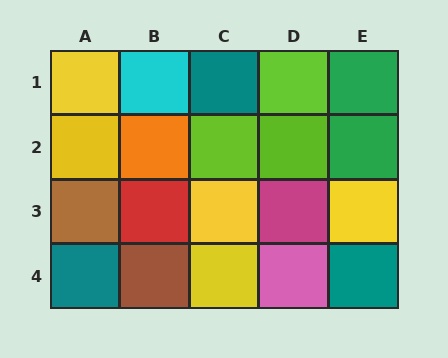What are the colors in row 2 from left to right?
Yellow, orange, lime, lime, green.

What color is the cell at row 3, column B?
Red.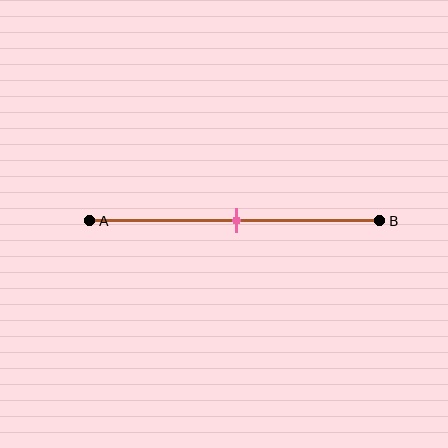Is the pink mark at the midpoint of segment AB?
Yes, the mark is approximately at the midpoint.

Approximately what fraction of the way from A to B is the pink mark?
The pink mark is approximately 50% of the way from A to B.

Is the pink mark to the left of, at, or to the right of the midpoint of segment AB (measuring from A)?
The pink mark is approximately at the midpoint of segment AB.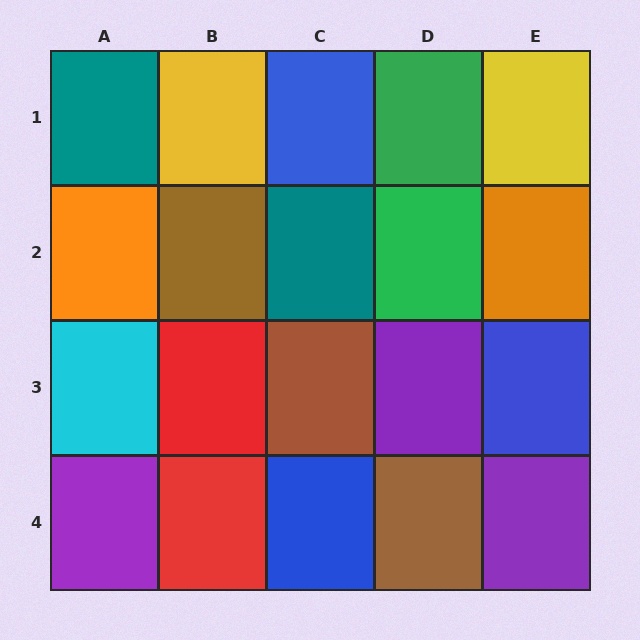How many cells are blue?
3 cells are blue.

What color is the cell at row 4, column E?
Purple.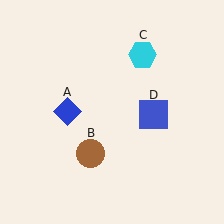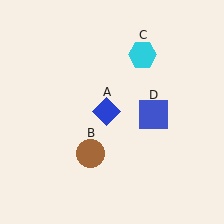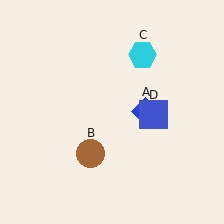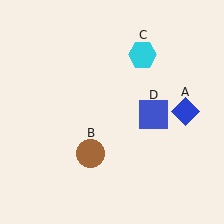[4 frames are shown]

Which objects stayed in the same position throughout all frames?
Brown circle (object B) and cyan hexagon (object C) and blue square (object D) remained stationary.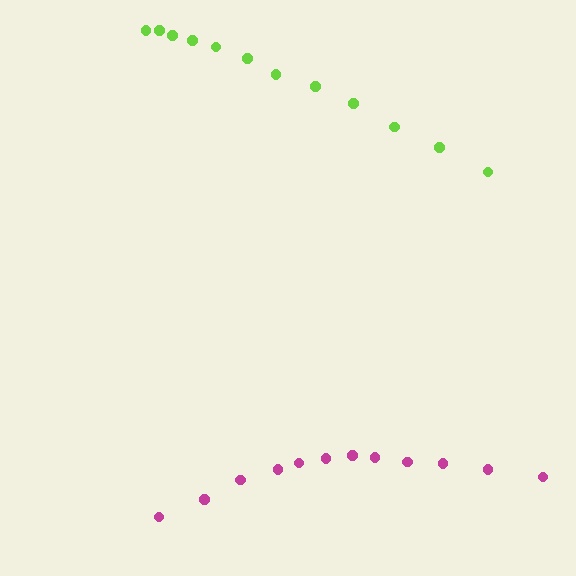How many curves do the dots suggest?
There are 2 distinct paths.